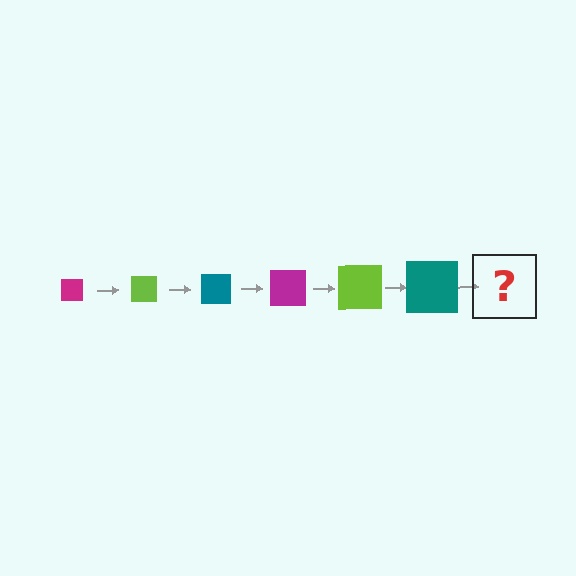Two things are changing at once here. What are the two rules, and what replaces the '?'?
The two rules are that the square grows larger each step and the color cycles through magenta, lime, and teal. The '?' should be a magenta square, larger than the previous one.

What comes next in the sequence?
The next element should be a magenta square, larger than the previous one.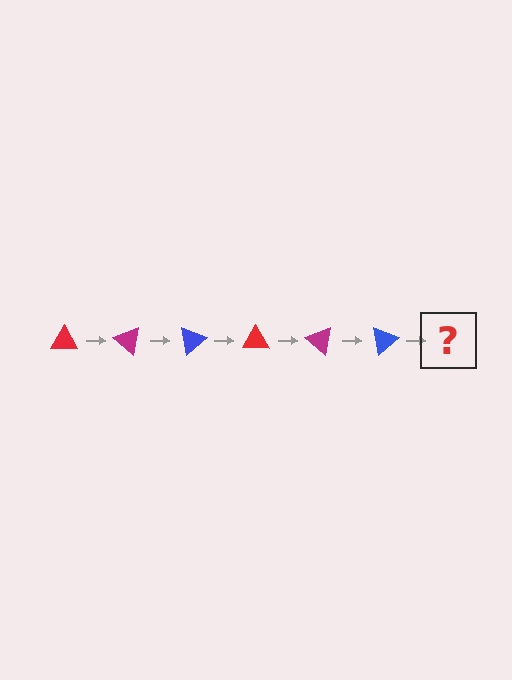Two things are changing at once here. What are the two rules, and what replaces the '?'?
The two rules are that it rotates 40 degrees each step and the color cycles through red, magenta, and blue. The '?' should be a red triangle, rotated 240 degrees from the start.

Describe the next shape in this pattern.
It should be a red triangle, rotated 240 degrees from the start.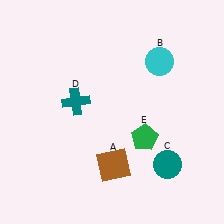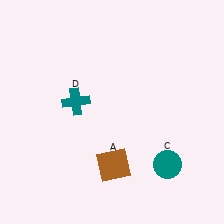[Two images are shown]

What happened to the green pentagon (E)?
The green pentagon (E) was removed in Image 2. It was in the bottom-right area of Image 1.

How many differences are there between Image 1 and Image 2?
There are 2 differences between the two images.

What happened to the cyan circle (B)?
The cyan circle (B) was removed in Image 2. It was in the top-right area of Image 1.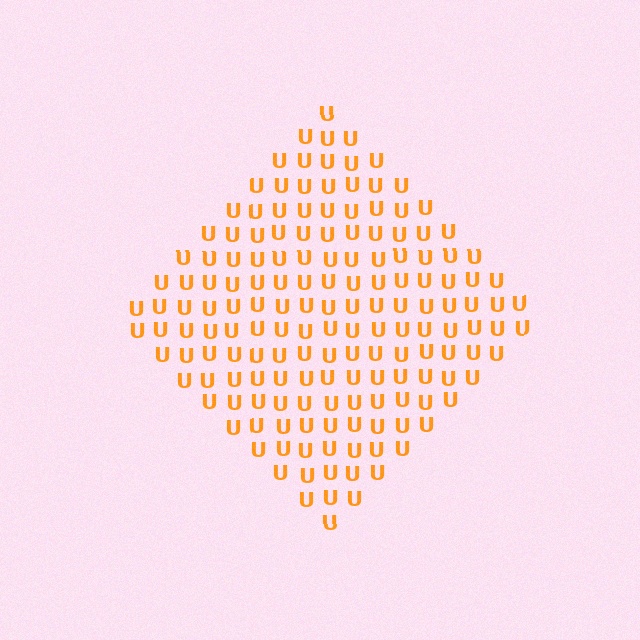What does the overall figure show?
The overall figure shows a diamond.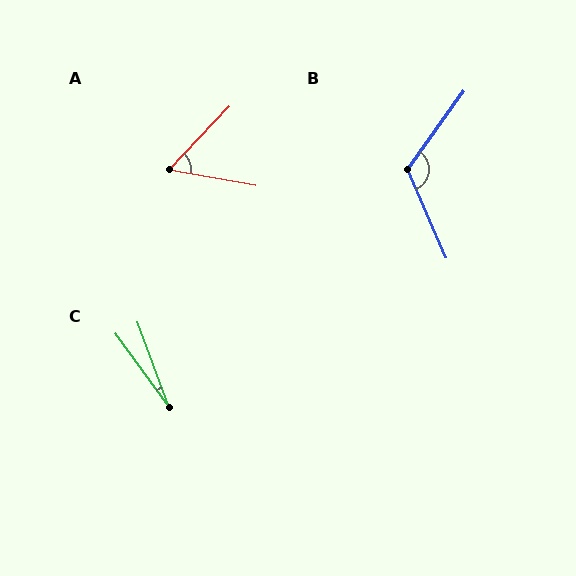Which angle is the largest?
B, at approximately 121 degrees.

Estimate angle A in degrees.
Approximately 57 degrees.